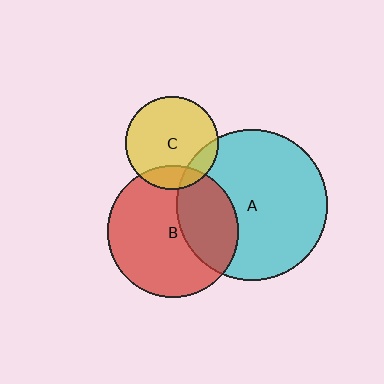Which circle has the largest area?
Circle A (cyan).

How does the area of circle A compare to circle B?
Approximately 1.3 times.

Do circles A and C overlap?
Yes.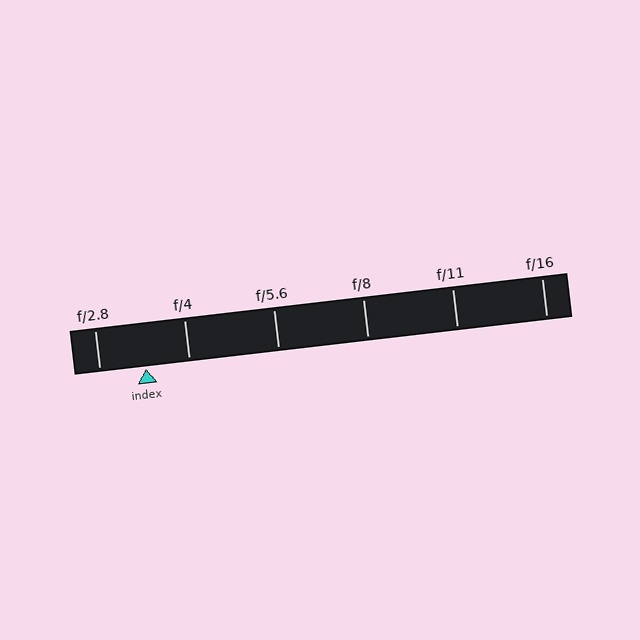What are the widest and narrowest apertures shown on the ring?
The widest aperture shown is f/2.8 and the narrowest is f/16.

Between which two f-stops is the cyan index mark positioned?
The index mark is between f/2.8 and f/4.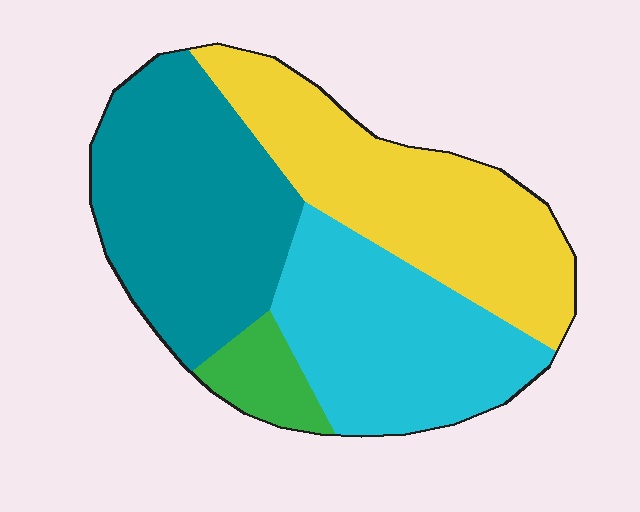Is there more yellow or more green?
Yellow.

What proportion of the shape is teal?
Teal covers about 35% of the shape.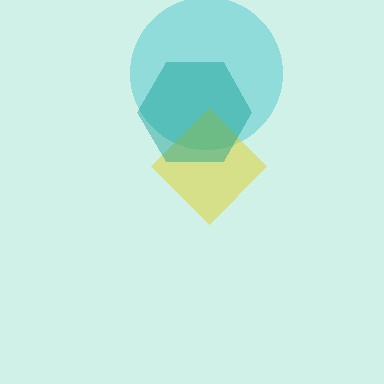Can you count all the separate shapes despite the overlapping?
Yes, there are 3 separate shapes.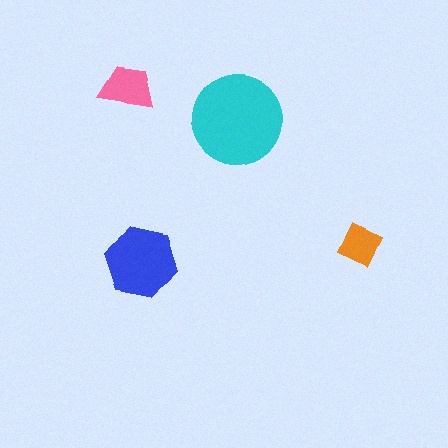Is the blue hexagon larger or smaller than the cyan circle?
Smaller.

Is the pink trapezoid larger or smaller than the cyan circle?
Smaller.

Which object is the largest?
The cyan circle.